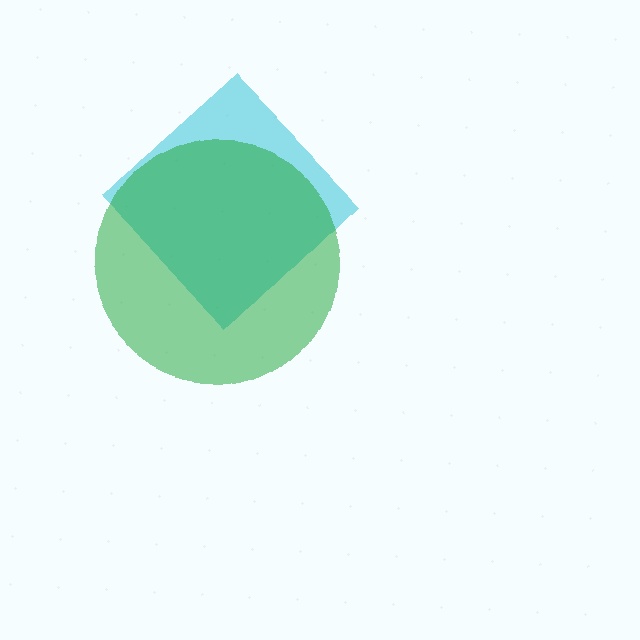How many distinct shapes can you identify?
There are 2 distinct shapes: a cyan diamond, a green circle.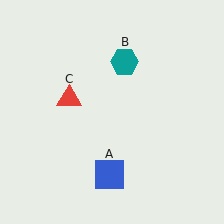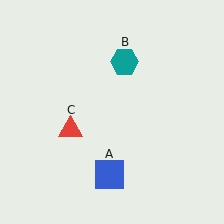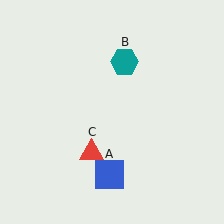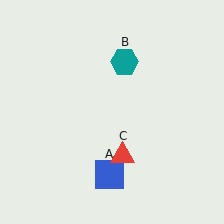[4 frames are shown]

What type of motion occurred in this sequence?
The red triangle (object C) rotated counterclockwise around the center of the scene.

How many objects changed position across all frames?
1 object changed position: red triangle (object C).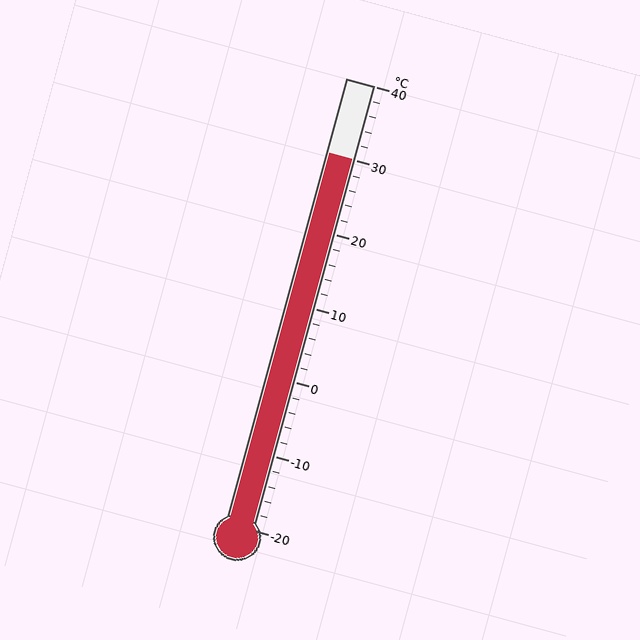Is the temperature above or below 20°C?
The temperature is above 20°C.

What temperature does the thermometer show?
The thermometer shows approximately 30°C.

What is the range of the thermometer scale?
The thermometer scale ranges from -20°C to 40°C.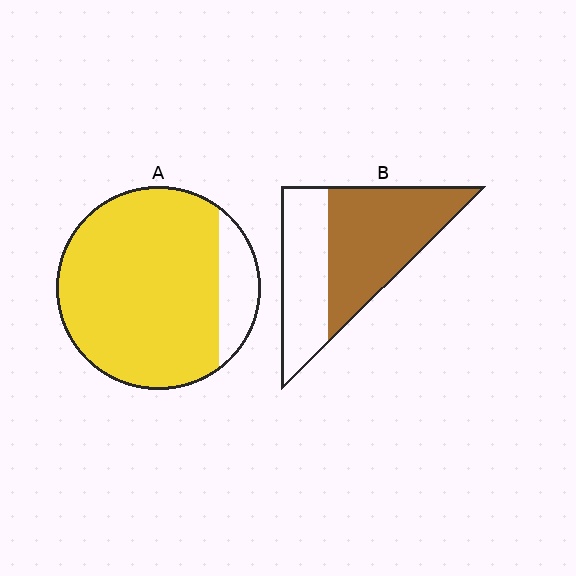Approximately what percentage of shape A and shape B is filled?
A is approximately 85% and B is approximately 60%.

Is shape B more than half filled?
Yes.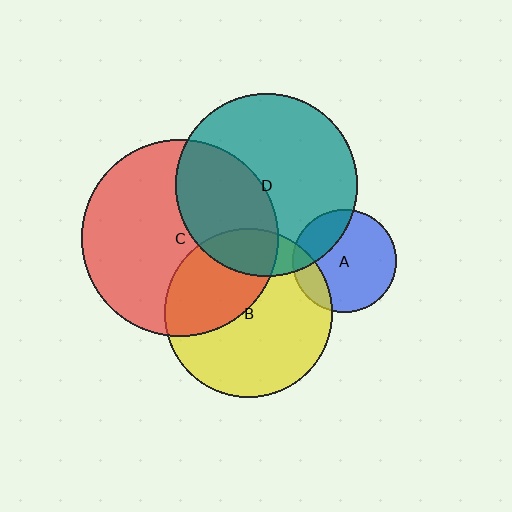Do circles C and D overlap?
Yes.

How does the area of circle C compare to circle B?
Approximately 1.4 times.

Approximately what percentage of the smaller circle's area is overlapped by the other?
Approximately 40%.